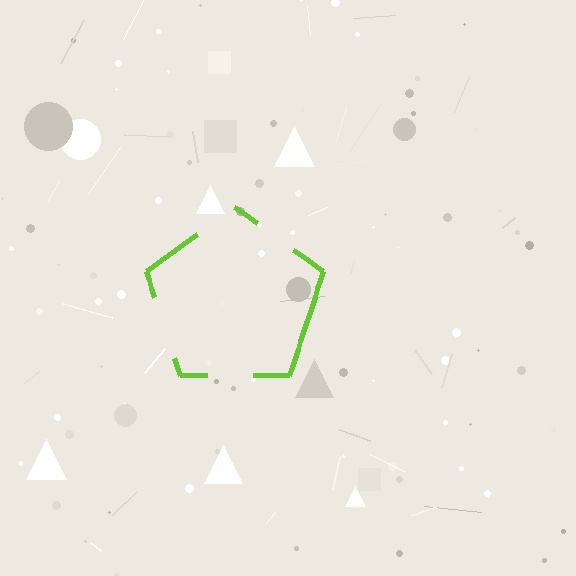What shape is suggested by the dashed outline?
The dashed outline suggests a pentagon.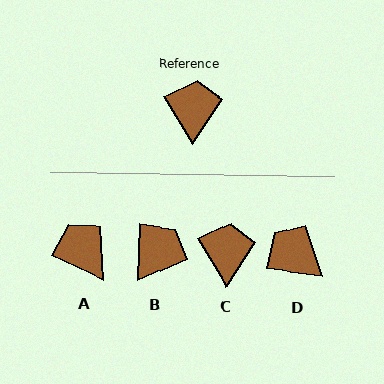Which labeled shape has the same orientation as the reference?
C.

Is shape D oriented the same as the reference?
No, it is off by about 52 degrees.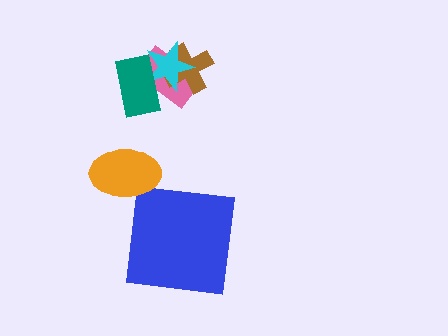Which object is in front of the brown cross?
The cyan star is in front of the brown cross.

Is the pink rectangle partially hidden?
Yes, it is partially covered by another shape.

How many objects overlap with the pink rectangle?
3 objects overlap with the pink rectangle.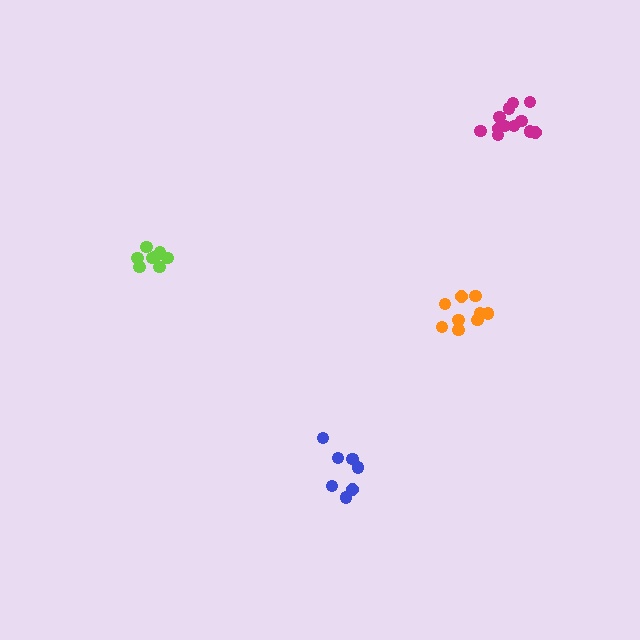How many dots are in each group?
Group 1: 7 dots, Group 2: 8 dots, Group 3: 12 dots, Group 4: 9 dots (36 total).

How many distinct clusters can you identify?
There are 4 distinct clusters.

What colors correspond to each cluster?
The clusters are colored: blue, lime, magenta, orange.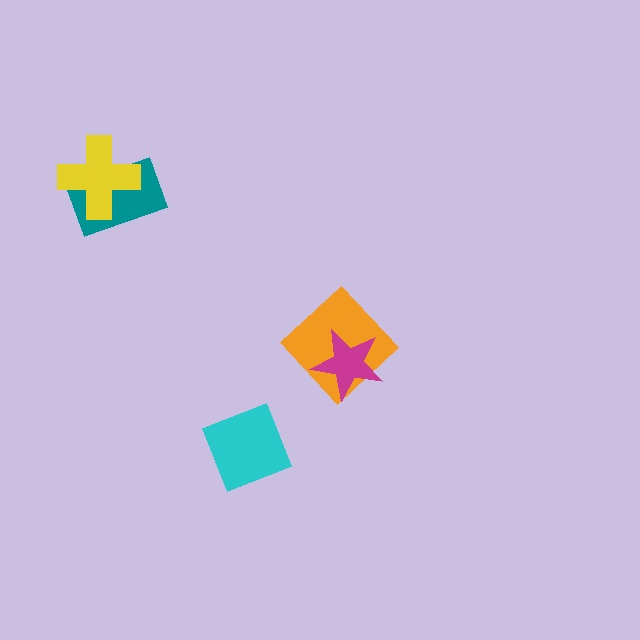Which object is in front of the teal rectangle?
The yellow cross is in front of the teal rectangle.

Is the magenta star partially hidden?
No, no other shape covers it.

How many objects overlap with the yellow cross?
1 object overlaps with the yellow cross.